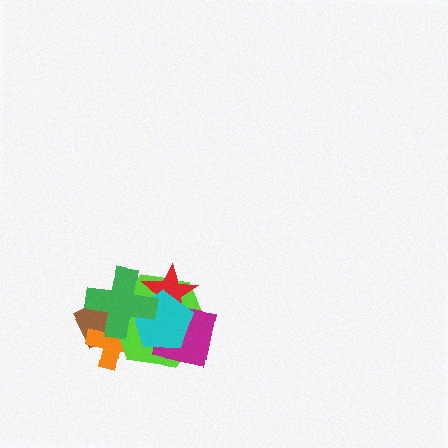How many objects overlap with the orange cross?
3 objects overlap with the orange cross.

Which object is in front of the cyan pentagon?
The green cross is in front of the cyan pentagon.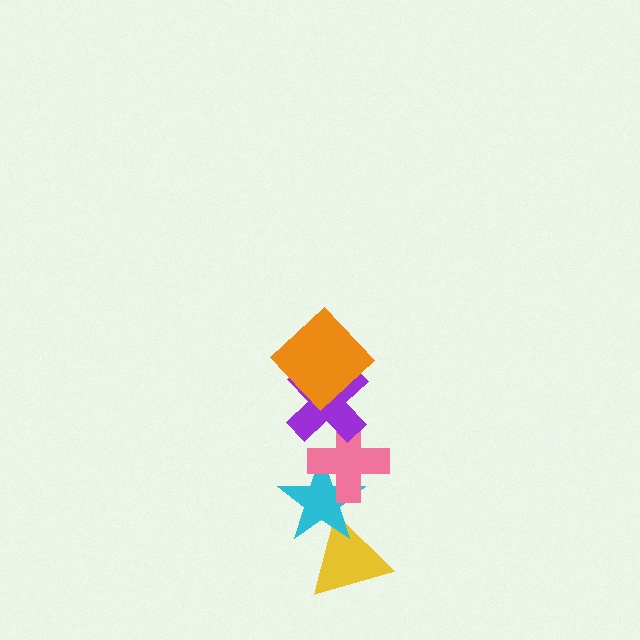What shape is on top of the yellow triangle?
The cyan star is on top of the yellow triangle.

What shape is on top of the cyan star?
The pink cross is on top of the cyan star.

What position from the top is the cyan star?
The cyan star is 4th from the top.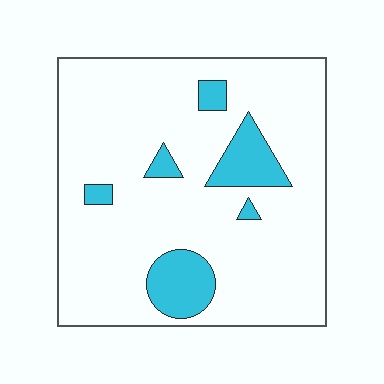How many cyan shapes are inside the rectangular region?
6.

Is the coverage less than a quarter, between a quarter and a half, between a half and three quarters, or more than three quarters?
Less than a quarter.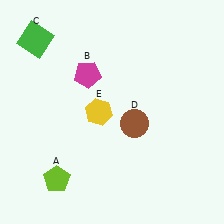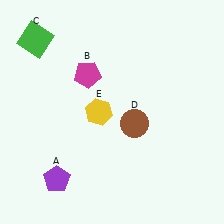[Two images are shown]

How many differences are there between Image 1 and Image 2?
There is 1 difference between the two images.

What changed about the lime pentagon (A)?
In Image 1, A is lime. In Image 2, it changed to purple.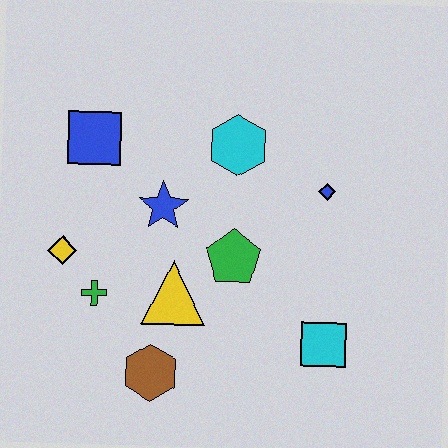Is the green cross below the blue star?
Yes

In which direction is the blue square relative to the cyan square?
The blue square is to the left of the cyan square.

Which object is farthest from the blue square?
The cyan square is farthest from the blue square.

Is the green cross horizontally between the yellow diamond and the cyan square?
Yes